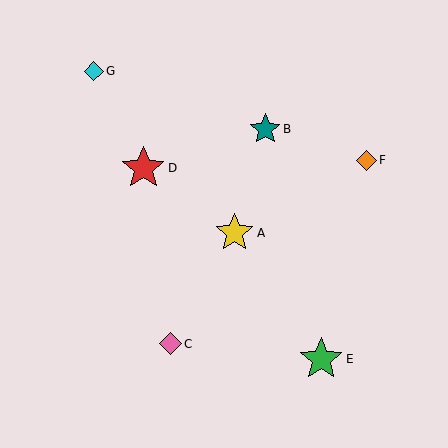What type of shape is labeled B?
Shape B is a teal star.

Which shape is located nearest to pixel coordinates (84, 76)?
The cyan diamond (labeled G) at (94, 71) is nearest to that location.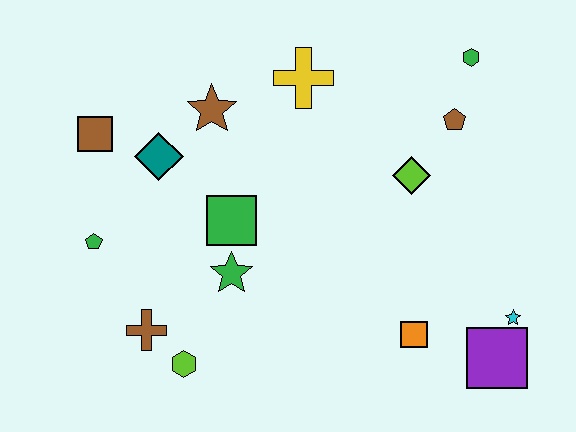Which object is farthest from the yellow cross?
The purple square is farthest from the yellow cross.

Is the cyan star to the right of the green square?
Yes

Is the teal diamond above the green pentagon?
Yes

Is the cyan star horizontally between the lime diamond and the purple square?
No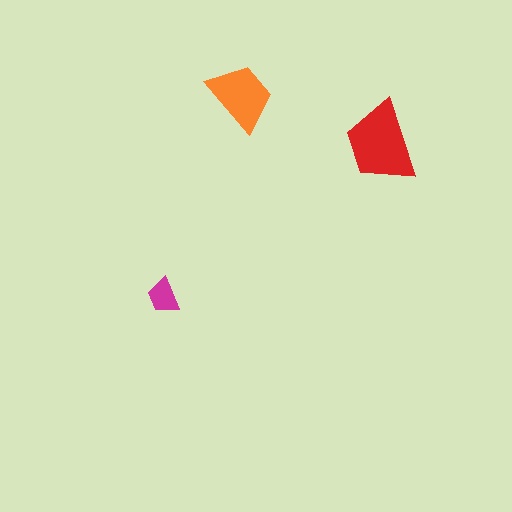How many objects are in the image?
There are 3 objects in the image.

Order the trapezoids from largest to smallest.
the red one, the orange one, the magenta one.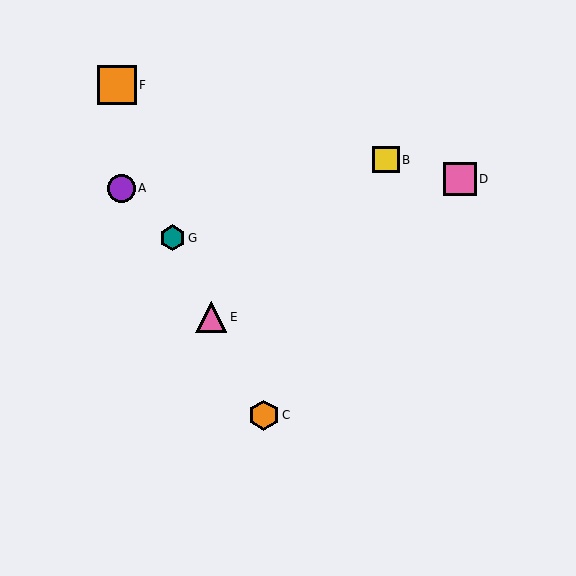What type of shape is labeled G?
Shape G is a teal hexagon.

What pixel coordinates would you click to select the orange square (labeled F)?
Click at (117, 85) to select the orange square F.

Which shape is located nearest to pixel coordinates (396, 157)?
The yellow square (labeled B) at (386, 160) is nearest to that location.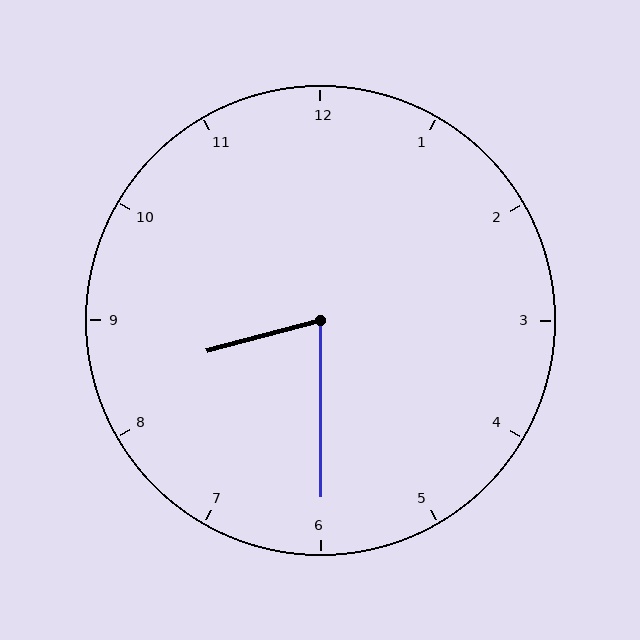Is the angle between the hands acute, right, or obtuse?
It is acute.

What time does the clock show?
8:30.